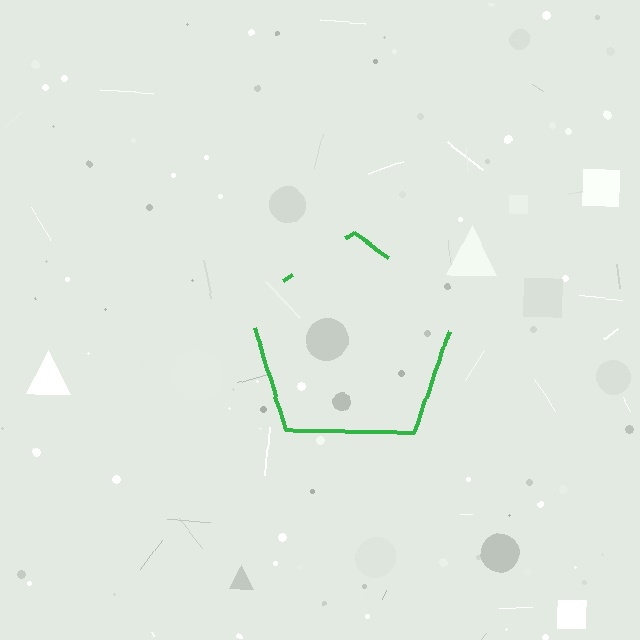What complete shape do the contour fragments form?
The contour fragments form a pentagon.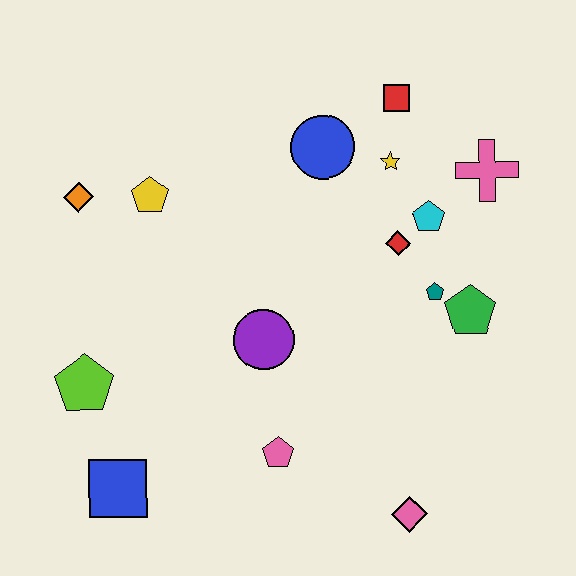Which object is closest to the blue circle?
The yellow star is closest to the blue circle.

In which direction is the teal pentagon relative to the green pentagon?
The teal pentagon is to the left of the green pentagon.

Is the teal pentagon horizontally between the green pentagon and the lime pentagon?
Yes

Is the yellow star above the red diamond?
Yes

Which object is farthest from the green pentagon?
The orange diamond is farthest from the green pentagon.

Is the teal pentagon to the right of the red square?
Yes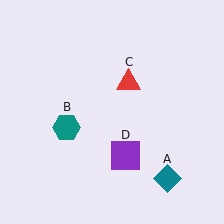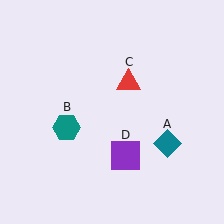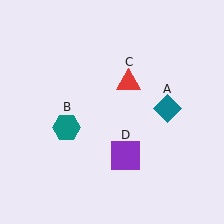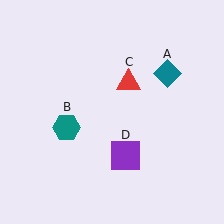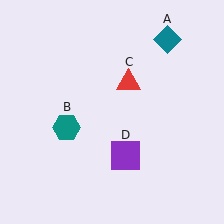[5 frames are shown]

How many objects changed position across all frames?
1 object changed position: teal diamond (object A).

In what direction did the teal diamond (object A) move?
The teal diamond (object A) moved up.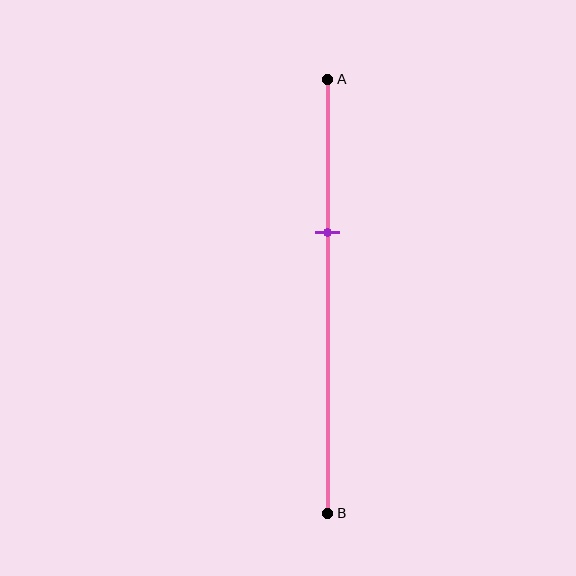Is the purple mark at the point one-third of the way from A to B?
Yes, the mark is approximately at the one-third point.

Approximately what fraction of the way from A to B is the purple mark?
The purple mark is approximately 35% of the way from A to B.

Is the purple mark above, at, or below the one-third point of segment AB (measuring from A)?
The purple mark is approximately at the one-third point of segment AB.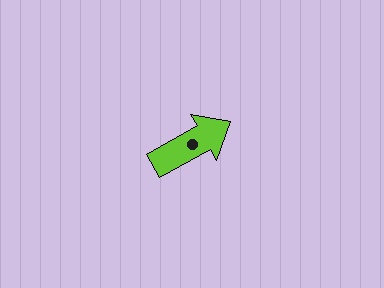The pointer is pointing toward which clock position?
Roughly 2 o'clock.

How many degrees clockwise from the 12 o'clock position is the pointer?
Approximately 60 degrees.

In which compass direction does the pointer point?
Northeast.